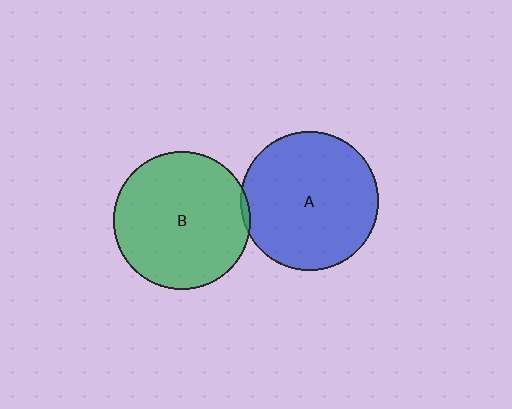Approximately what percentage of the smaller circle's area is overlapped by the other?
Approximately 5%.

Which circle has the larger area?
Circle A (blue).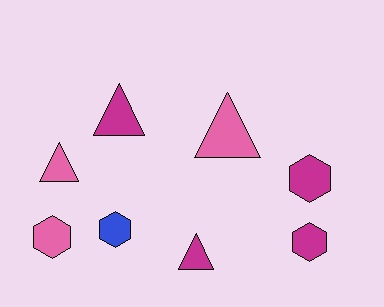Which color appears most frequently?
Magenta, with 4 objects.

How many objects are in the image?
There are 8 objects.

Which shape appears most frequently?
Hexagon, with 4 objects.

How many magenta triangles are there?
There are 2 magenta triangles.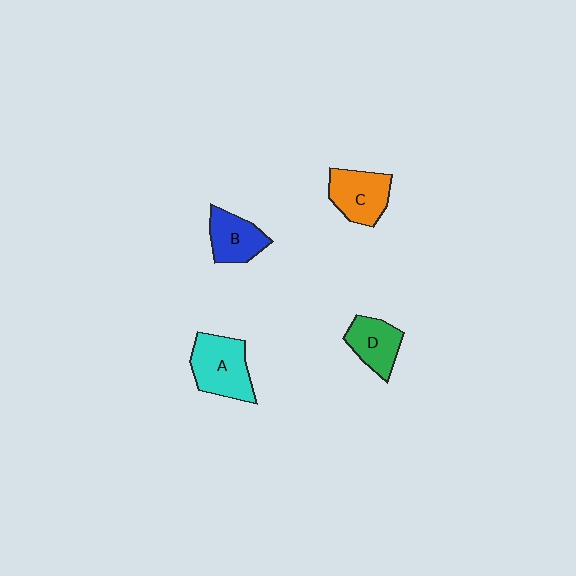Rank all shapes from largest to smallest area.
From largest to smallest: A (cyan), C (orange), B (blue), D (green).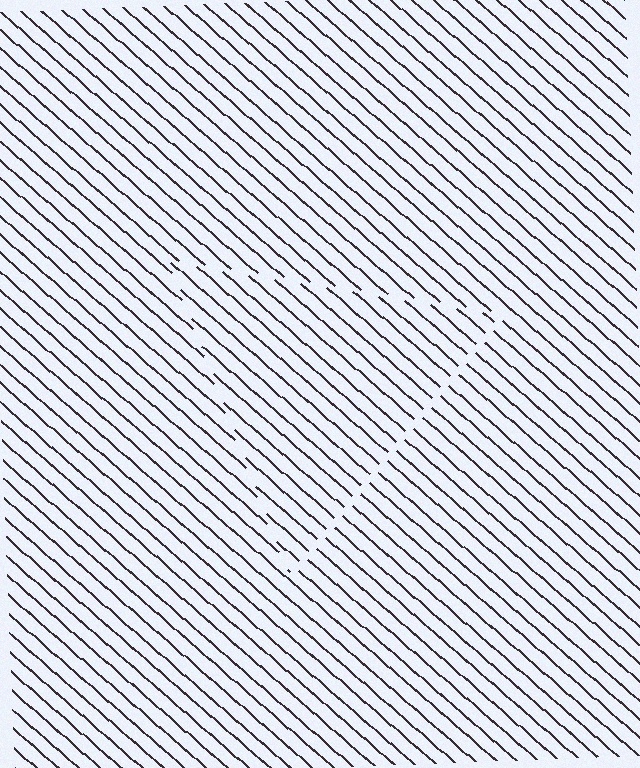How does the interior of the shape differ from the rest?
The interior of the shape contains the same grating, shifted by half a period — the contour is defined by the phase discontinuity where line-ends from the inner and outer gratings abut.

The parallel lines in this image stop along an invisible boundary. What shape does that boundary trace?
An illusory triangle. The interior of the shape contains the same grating, shifted by half a period — the contour is defined by the phase discontinuity where line-ends from the inner and outer gratings abut.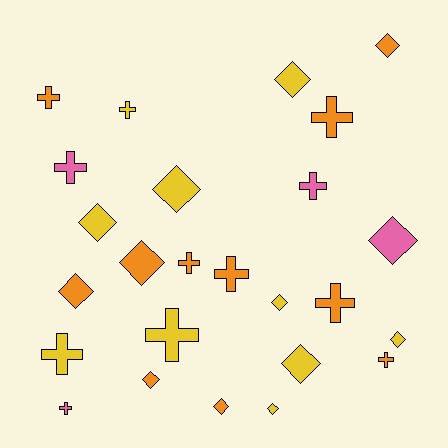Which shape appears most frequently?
Diamond, with 13 objects.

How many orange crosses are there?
There are 6 orange crosses.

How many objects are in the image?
There are 25 objects.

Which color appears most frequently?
Orange, with 11 objects.